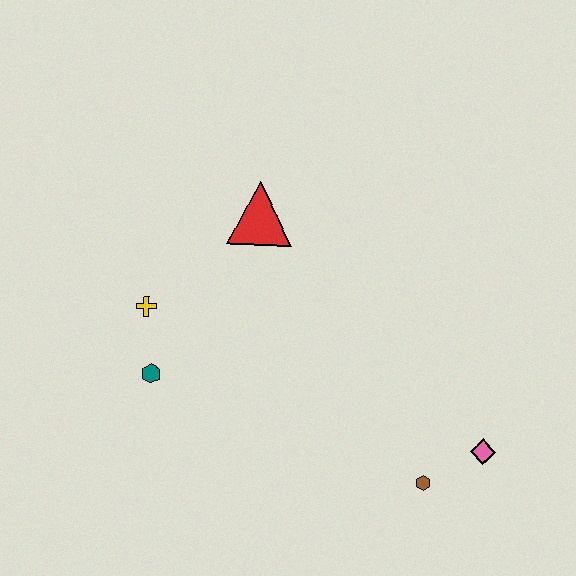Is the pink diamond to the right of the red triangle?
Yes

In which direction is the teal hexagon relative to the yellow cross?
The teal hexagon is below the yellow cross.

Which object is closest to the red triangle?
The yellow cross is closest to the red triangle.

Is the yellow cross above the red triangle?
No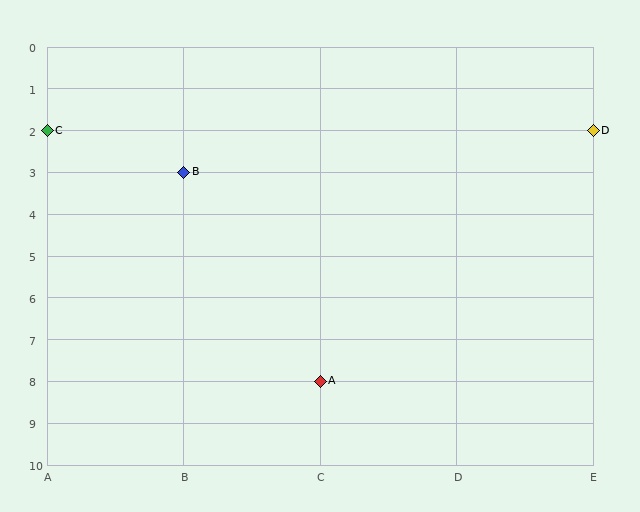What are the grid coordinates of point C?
Point C is at grid coordinates (A, 2).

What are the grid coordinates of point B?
Point B is at grid coordinates (B, 3).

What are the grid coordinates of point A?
Point A is at grid coordinates (C, 8).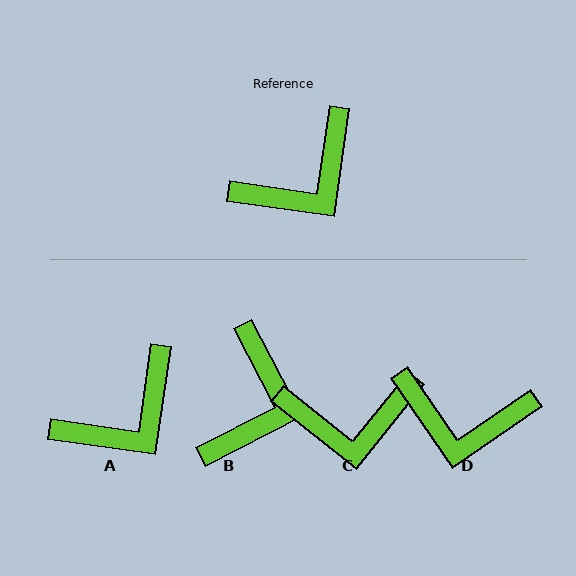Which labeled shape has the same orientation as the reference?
A.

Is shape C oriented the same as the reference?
No, it is off by about 30 degrees.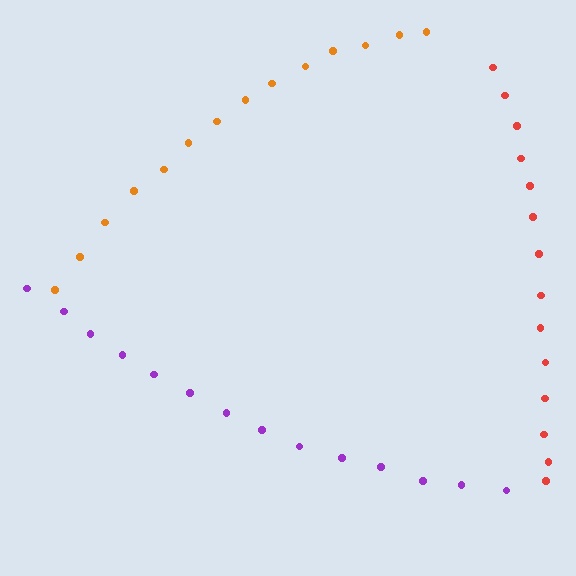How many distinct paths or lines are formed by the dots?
There are 3 distinct paths.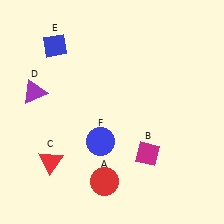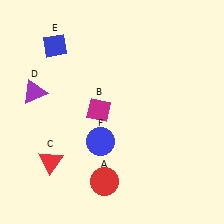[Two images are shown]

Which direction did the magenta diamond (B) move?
The magenta diamond (B) moved left.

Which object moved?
The magenta diamond (B) moved left.